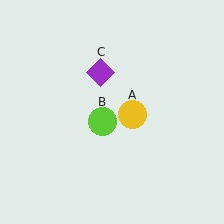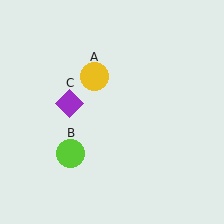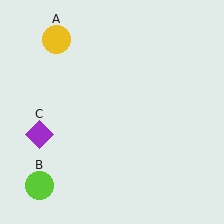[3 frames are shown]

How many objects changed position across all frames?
3 objects changed position: yellow circle (object A), lime circle (object B), purple diamond (object C).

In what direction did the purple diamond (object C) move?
The purple diamond (object C) moved down and to the left.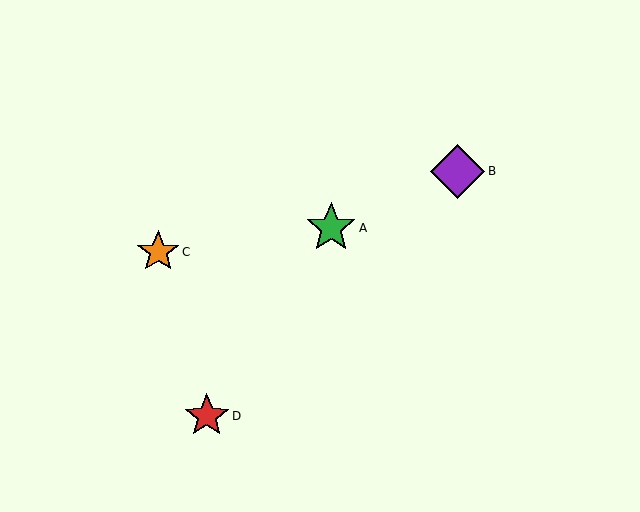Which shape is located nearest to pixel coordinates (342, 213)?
The green star (labeled A) at (331, 228) is nearest to that location.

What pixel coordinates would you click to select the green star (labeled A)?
Click at (331, 228) to select the green star A.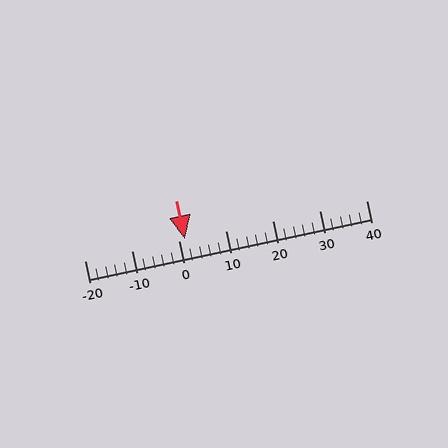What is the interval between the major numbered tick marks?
The major tick marks are spaced 10 units apart.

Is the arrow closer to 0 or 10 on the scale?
The arrow is closer to 0.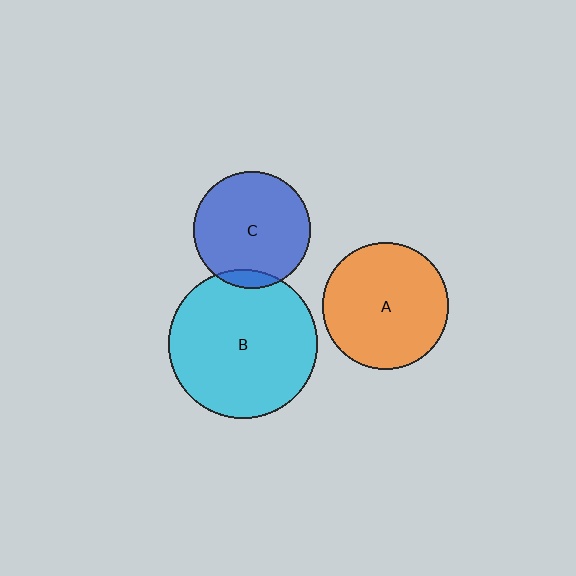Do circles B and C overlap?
Yes.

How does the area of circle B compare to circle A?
Approximately 1.4 times.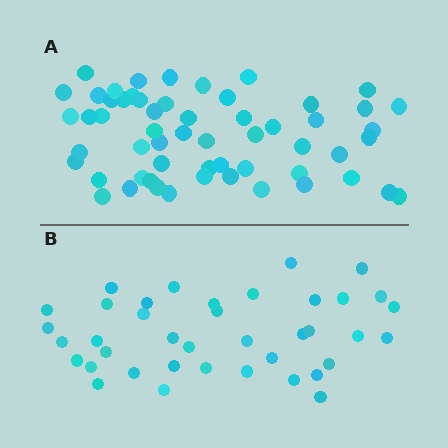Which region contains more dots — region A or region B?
Region A (the top region) has more dots.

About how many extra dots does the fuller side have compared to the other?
Region A has approximately 20 more dots than region B.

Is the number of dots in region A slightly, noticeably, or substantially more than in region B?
Region A has substantially more. The ratio is roughly 1.5 to 1.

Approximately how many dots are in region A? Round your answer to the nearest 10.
About 60 dots. (The exact count is 57, which rounds to 60.)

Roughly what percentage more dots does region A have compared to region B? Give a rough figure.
About 45% more.